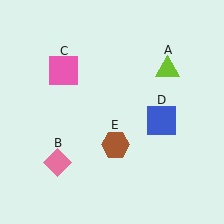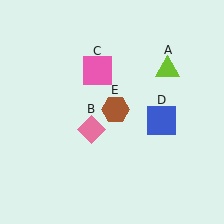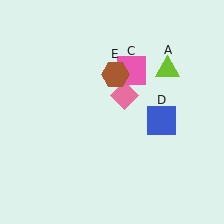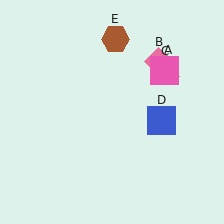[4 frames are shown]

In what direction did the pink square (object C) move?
The pink square (object C) moved right.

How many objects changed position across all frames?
3 objects changed position: pink diamond (object B), pink square (object C), brown hexagon (object E).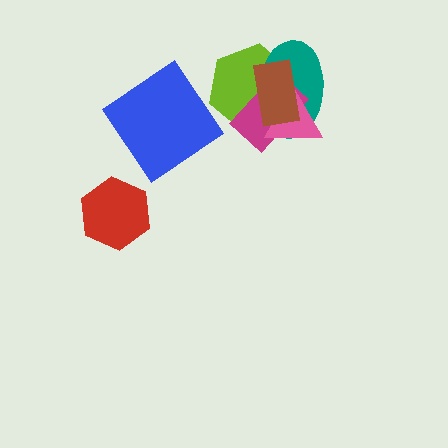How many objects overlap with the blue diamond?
0 objects overlap with the blue diamond.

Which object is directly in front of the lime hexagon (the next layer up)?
The teal ellipse is directly in front of the lime hexagon.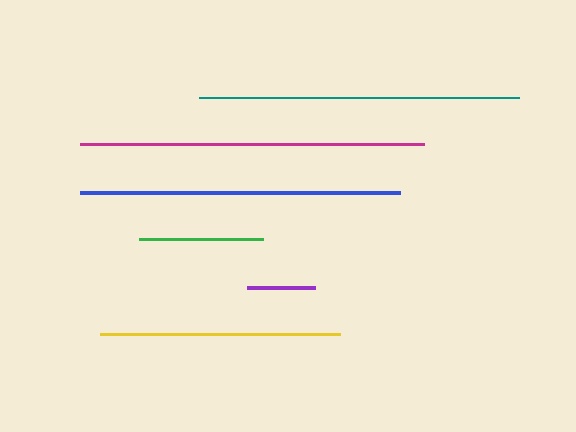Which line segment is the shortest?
The purple line is the shortest at approximately 68 pixels.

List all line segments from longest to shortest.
From longest to shortest: magenta, teal, blue, yellow, green, purple.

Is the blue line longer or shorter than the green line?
The blue line is longer than the green line.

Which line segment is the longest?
The magenta line is the longest at approximately 344 pixels.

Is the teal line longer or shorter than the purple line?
The teal line is longer than the purple line.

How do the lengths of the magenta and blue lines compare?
The magenta and blue lines are approximately the same length.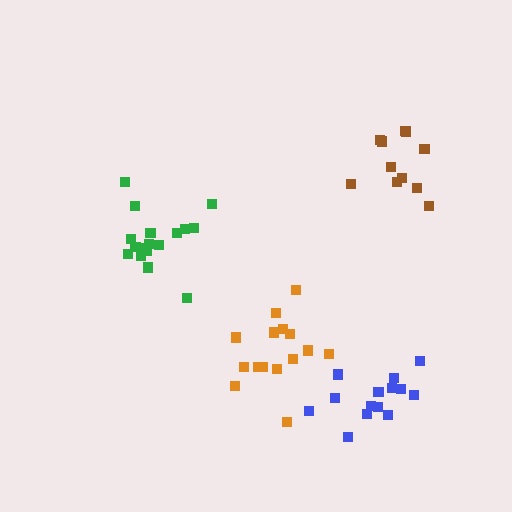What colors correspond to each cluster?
The clusters are colored: green, blue, brown, orange.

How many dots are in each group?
Group 1: 17 dots, Group 2: 14 dots, Group 3: 11 dots, Group 4: 15 dots (57 total).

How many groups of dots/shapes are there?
There are 4 groups.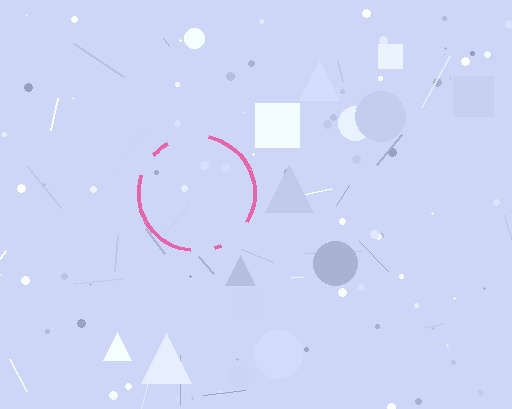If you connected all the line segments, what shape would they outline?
They would outline a circle.